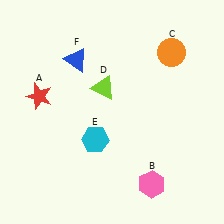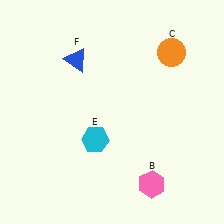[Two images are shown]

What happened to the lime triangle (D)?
The lime triangle (D) was removed in Image 2. It was in the top-left area of Image 1.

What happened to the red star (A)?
The red star (A) was removed in Image 2. It was in the top-left area of Image 1.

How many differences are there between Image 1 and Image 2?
There are 2 differences between the two images.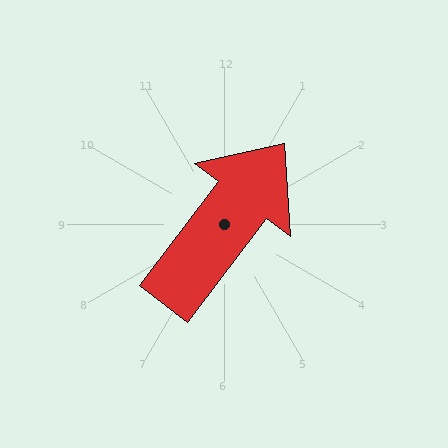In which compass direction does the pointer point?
Northeast.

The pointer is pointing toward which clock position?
Roughly 1 o'clock.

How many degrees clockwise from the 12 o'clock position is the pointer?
Approximately 37 degrees.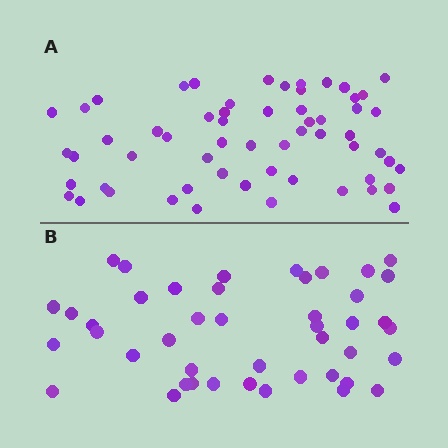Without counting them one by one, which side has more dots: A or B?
Region A (the top region) has more dots.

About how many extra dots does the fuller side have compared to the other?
Region A has approximately 15 more dots than region B.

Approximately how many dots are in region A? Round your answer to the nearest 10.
About 60 dots. (The exact count is 59, which rounds to 60.)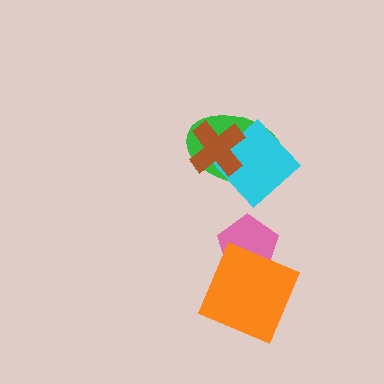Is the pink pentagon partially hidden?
Yes, it is partially covered by another shape.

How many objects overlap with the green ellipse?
2 objects overlap with the green ellipse.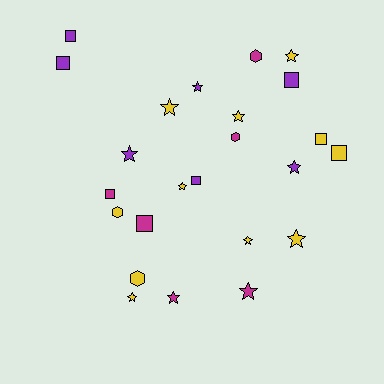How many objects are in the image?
There are 24 objects.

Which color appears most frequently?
Yellow, with 11 objects.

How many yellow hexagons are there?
There are 2 yellow hexagons.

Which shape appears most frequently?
Star, with 12 objects.